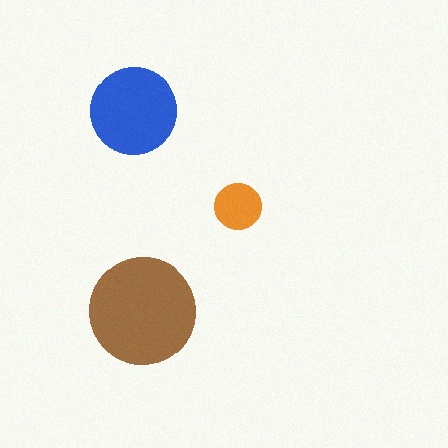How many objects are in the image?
There are 3 objects in the image.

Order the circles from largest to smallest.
the brown one, the blue one, the orange one.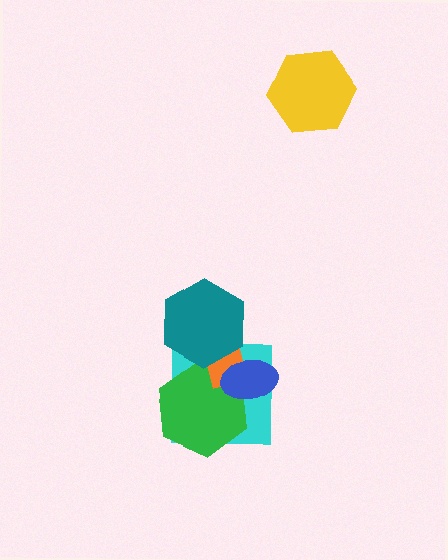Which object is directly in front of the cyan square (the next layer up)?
The green hexagon is directly in front of the cyan square.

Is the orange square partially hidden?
Yes, it is partially covered by another shape.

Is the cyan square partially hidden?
Yes, it is partially covered by another shape.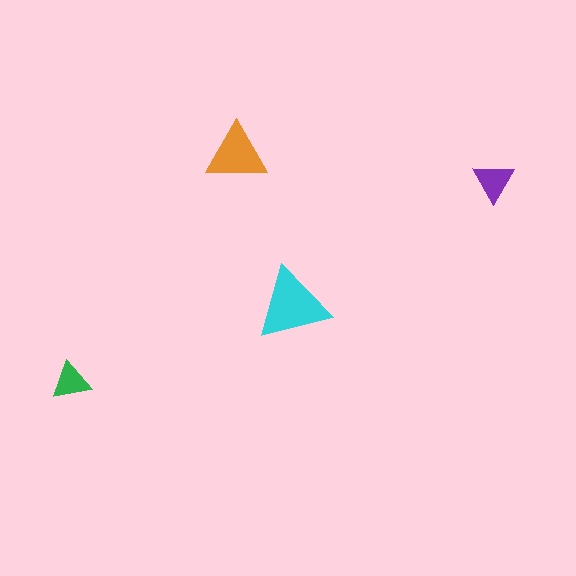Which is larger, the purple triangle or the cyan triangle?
The cyan one.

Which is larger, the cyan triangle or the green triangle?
The cyan one.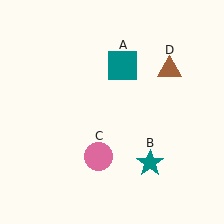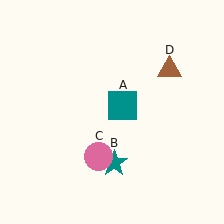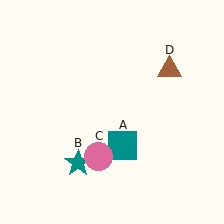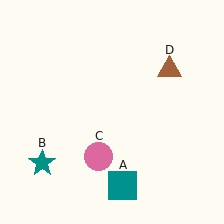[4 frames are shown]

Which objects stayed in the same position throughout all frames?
Pink circle (object C) and brown triangle (object D) remained stationary.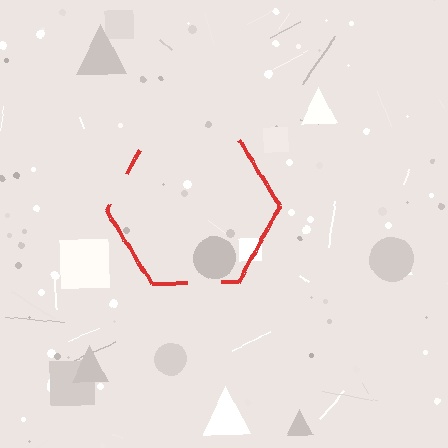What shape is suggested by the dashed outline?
The dashed outline suggests a hexagon.